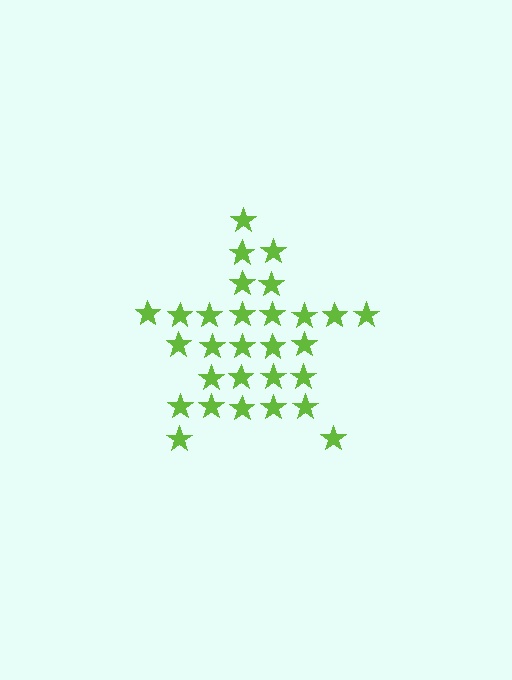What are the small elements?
The small elements are stars.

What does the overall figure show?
The overall figure shows a star.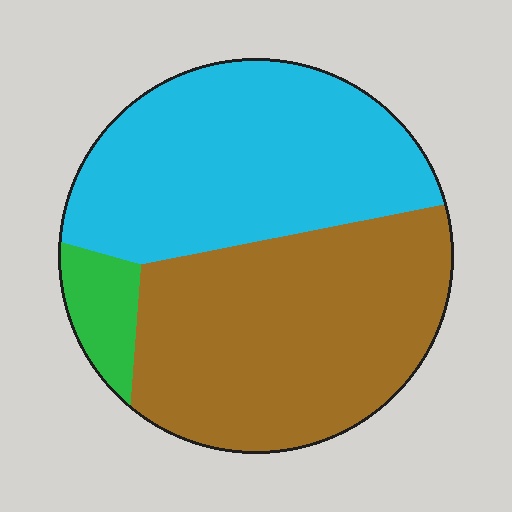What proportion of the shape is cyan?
Cyan takes up between a quarter and a half of the shape.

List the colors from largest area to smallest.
From largest to smallest: brown, cyan, green.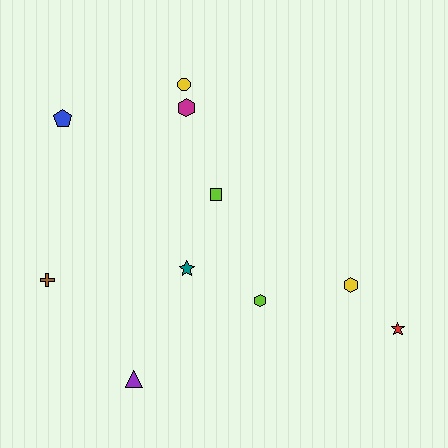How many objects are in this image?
There are 10 objects.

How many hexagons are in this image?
There are 3 hexagons.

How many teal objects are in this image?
There is 1 teal object.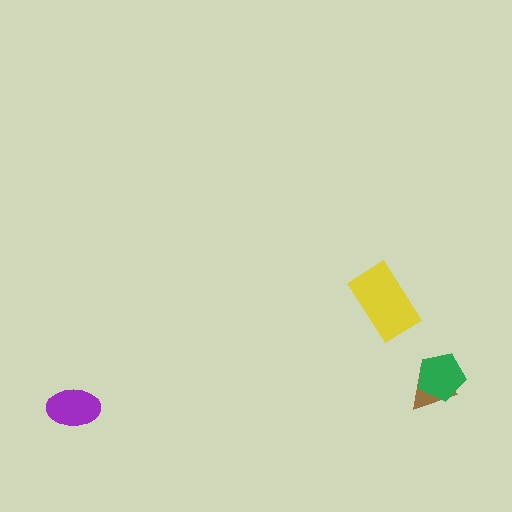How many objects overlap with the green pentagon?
1 object overlaps with the green pentagon.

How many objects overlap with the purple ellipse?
0 objects overlap with the purple ellipse.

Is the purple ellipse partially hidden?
No, no other shape covers it.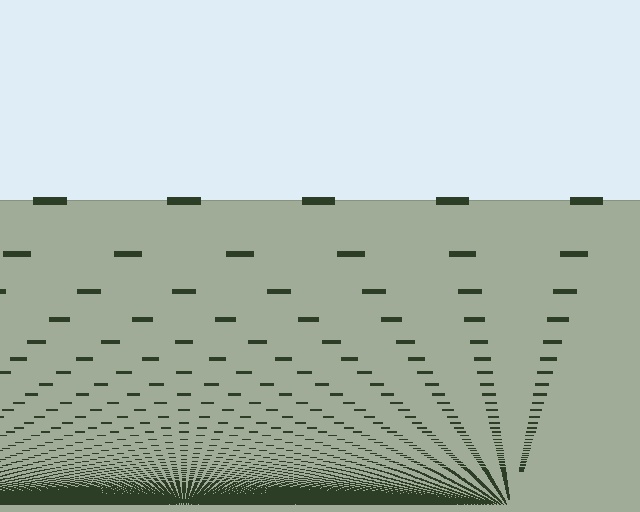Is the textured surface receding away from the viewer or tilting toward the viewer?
The surface appears to tilt toward the viewer. Texture elements get larger and sparser toward the top.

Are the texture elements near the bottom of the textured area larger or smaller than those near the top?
Smaller. The gradient is inverted — elements near the bottom are smaller and denser.